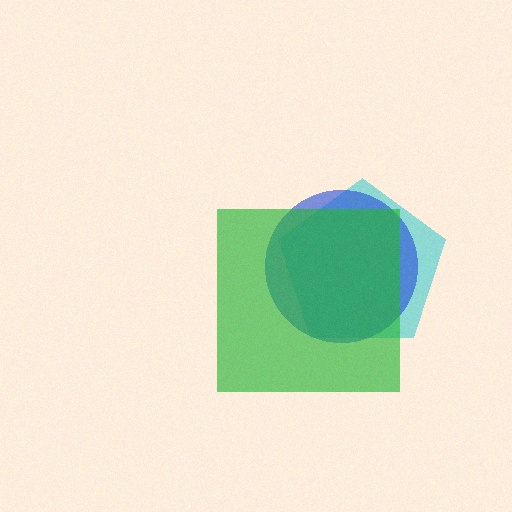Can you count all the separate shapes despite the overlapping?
Yes, there are 3 separate shapes.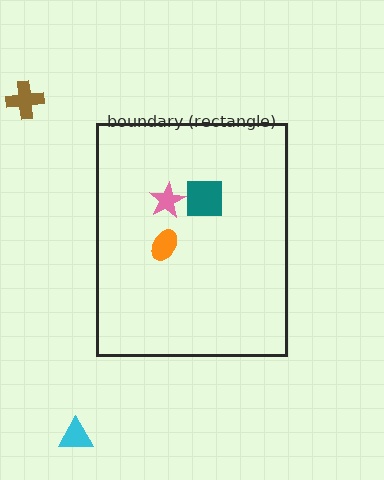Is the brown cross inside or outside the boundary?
Outside.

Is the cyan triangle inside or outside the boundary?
Outside.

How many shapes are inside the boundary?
3 inside, 2 outside.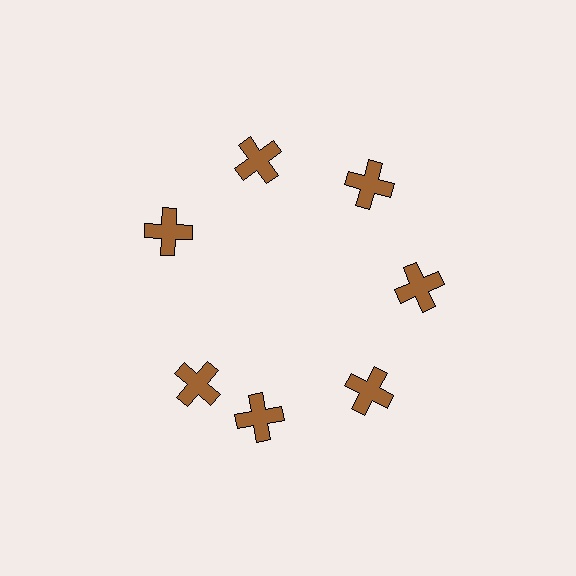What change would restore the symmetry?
The symmetry would be restored by rotating it back into even spacing with its neighbors so that all 7 crosses sit at equal angles and equal distance from the center.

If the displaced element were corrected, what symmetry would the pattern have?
It would have 7-fold rotational symmetry — the pattern would map onto itself every 51 degrees.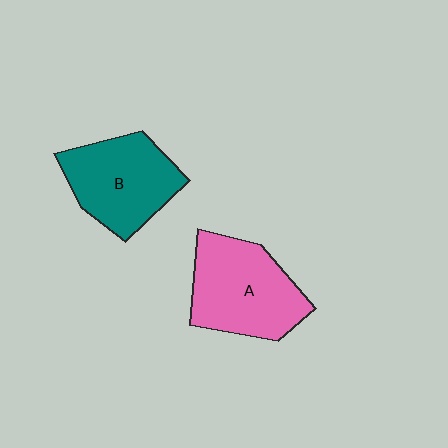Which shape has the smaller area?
Shape B (teal).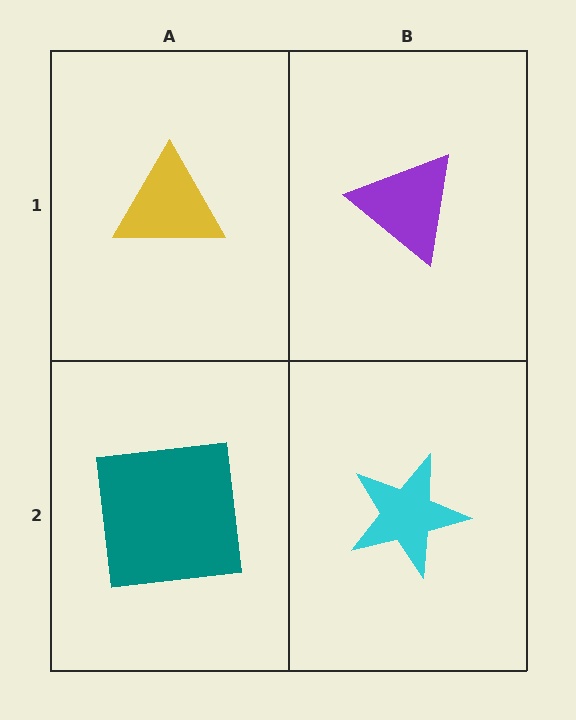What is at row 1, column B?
A purple triangle.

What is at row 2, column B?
A cyan star.